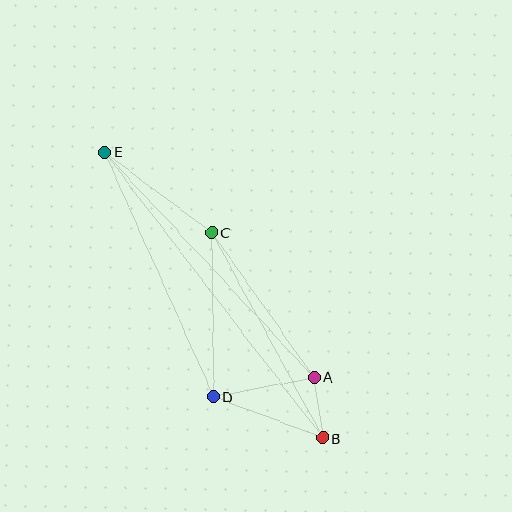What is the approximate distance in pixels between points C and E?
The distance between C and E is approximately 134 pixels.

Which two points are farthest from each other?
Points B and E are farthest from each other.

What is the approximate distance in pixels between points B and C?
The distance between B and C is approximately 234 pixels.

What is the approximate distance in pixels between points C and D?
The distance between C and D is approximately 164 pixels.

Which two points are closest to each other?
Points A and B are closest to each other.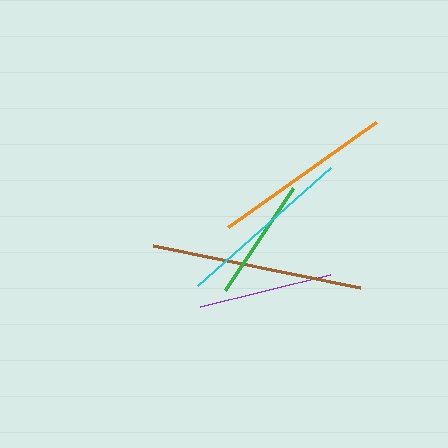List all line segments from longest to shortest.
From longest to shortest: brown, orange, cyan, purple, green.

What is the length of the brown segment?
The brown segment is approximately 211 pixels long.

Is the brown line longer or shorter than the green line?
The brown line is longer than the green line.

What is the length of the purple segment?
The purple segment is approximately 134 pixels long.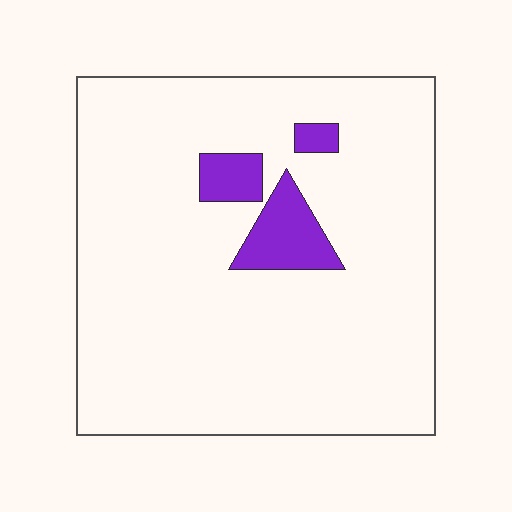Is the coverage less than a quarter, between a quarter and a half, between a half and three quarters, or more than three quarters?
Less than a quarter.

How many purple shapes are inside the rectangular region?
3.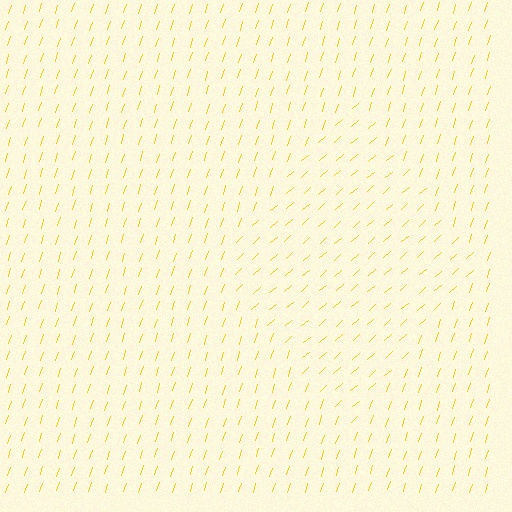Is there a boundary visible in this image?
Yes, there is a texture boundary formed by a change in line orientation.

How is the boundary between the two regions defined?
The boundary is defined purely by a change in line orientation (approximately 31 degrees difference). All lines are the same color and thickness.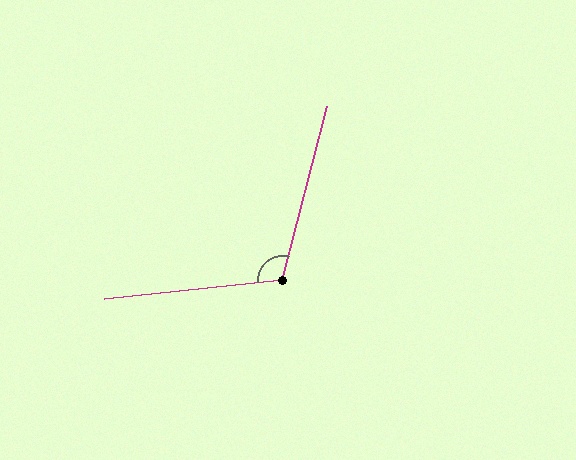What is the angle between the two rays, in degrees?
Approximately 110 degrees.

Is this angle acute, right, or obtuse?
It is obtuse.